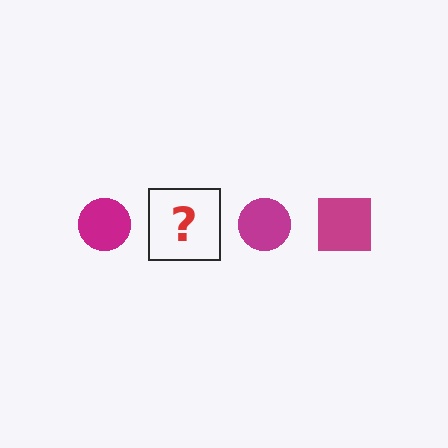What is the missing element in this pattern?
The missing element is a magenta square.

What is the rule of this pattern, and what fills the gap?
The rule is that the pattern cycles through circle, square shapes in magenta. The gap should be filled with a magenta square.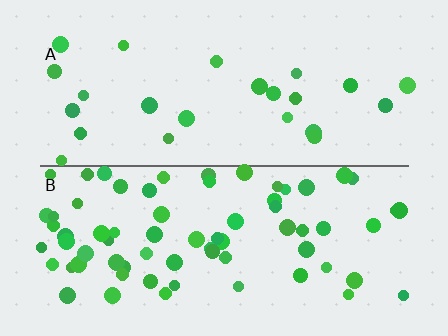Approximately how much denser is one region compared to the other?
Approximately 2.8× — region B over region A.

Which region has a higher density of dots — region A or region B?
B (the bottom).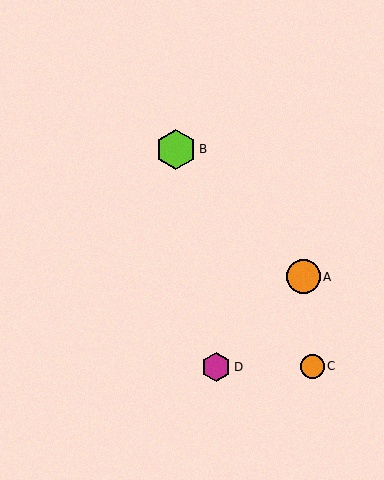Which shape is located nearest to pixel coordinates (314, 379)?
The orange circle (labeled C) at (313, 366) is nearest to that location.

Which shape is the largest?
The lime hexagon (labeled B) is the largest.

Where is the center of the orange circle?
The center of the orange circle is at (313, 366).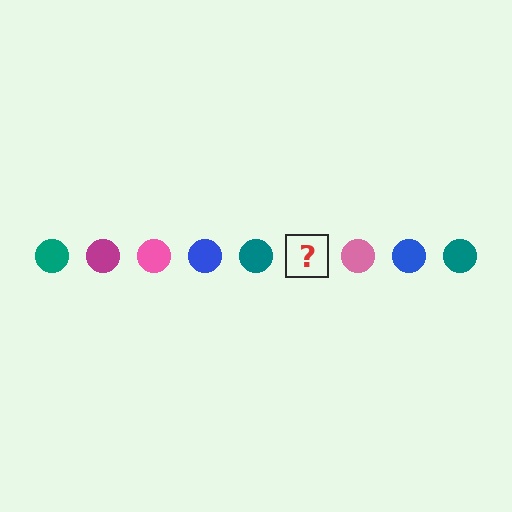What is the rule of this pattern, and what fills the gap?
The rule is that the pattern cycles through teal, magenta, pink, blue circles. The gap should be filled with a magenta circle.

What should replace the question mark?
The question mark should be replaced with a magenta circle.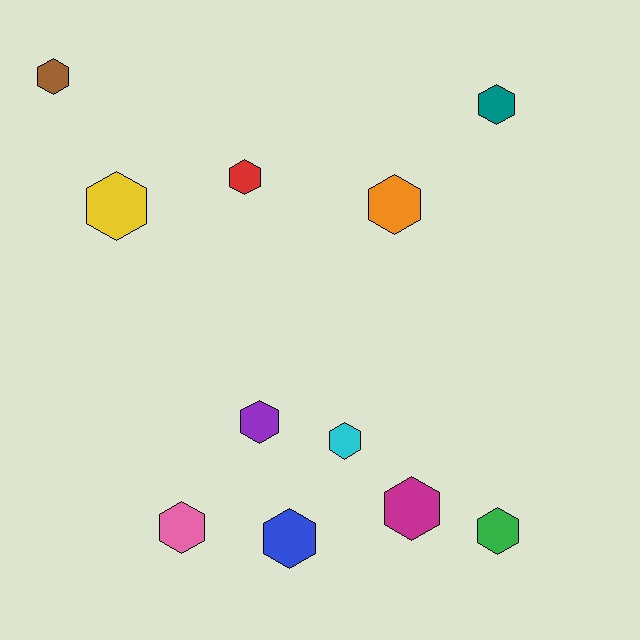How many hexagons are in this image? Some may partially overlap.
There are 11 hexagons.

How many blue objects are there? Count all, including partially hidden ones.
There is 1 blue object.